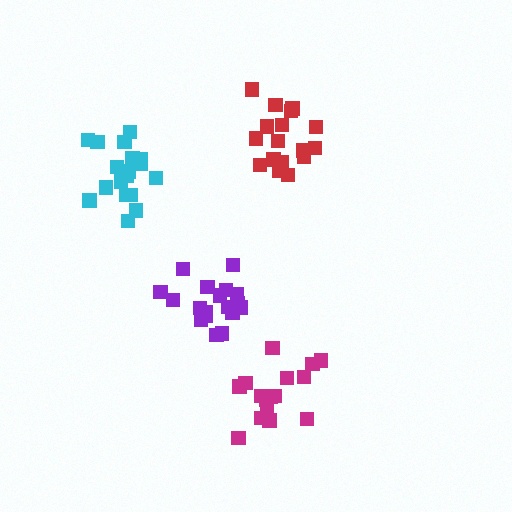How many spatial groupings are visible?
There are 4 spatial groupings.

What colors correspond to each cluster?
The clusters are colored: magenta, cyan, purple, red.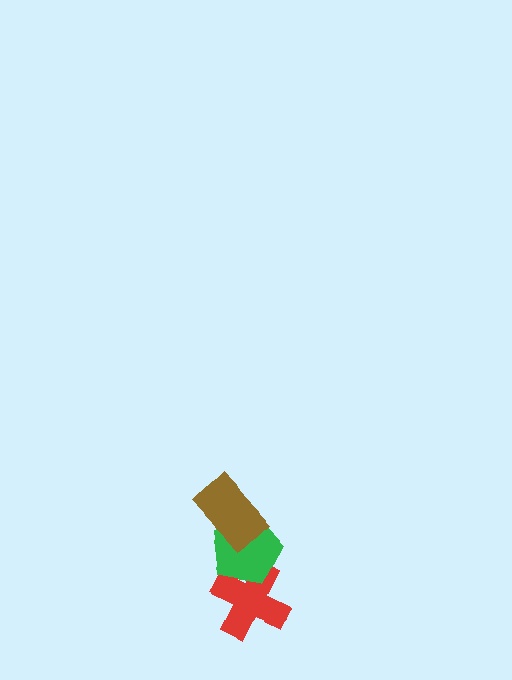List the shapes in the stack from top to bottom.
From top to bottom: the brown rectangle, the green pentagon, the red cross.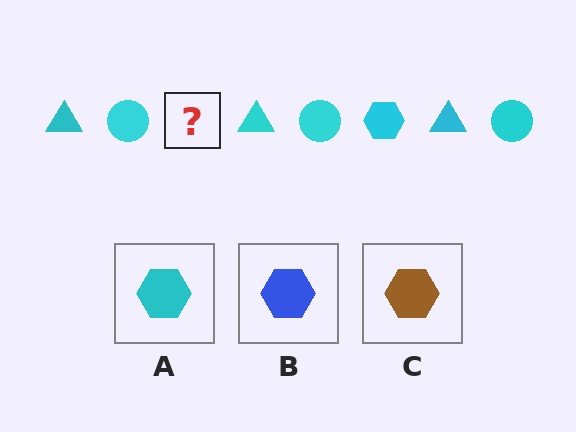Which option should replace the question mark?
Option A.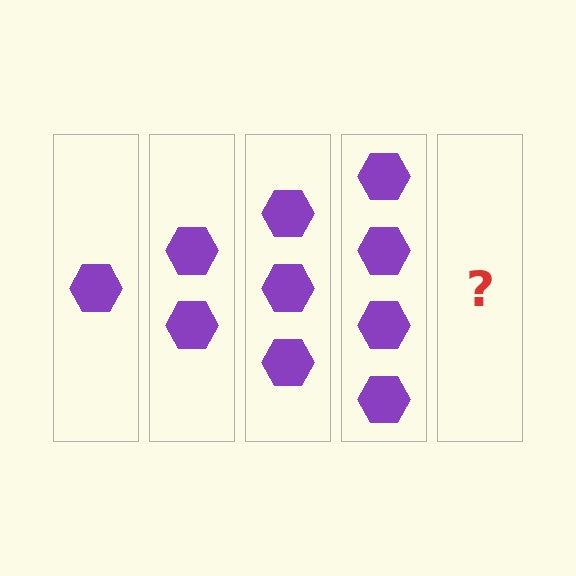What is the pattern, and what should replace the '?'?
The pattern is that each step adds one more hexagon. The '?' should be 5 hexagons.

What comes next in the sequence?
The next element should be 5 hexagons.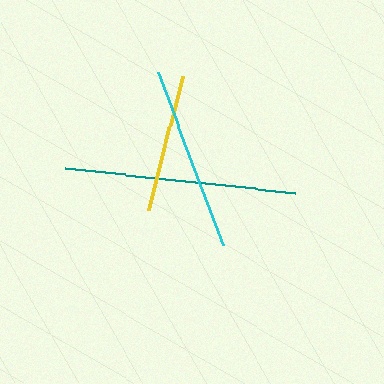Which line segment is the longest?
The teal line is the longest at approximately 231 pixels.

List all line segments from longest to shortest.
From longest to shortest: teal, cyan, yellow.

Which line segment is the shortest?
The yellow line is the shortest at approximately 138 pixels.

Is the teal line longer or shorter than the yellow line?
The teal line is longer than the yellow line.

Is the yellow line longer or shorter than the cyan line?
The cyan line is longer than the yellow line.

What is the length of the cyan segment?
The cyan segment is approximately 185 pixels long.